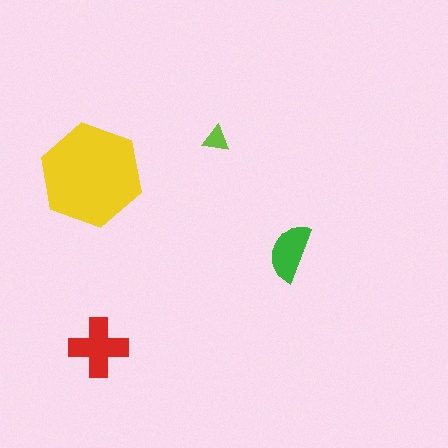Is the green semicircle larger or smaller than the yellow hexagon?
Smaller.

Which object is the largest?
The yellow hexagon.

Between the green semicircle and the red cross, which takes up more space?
The red cross.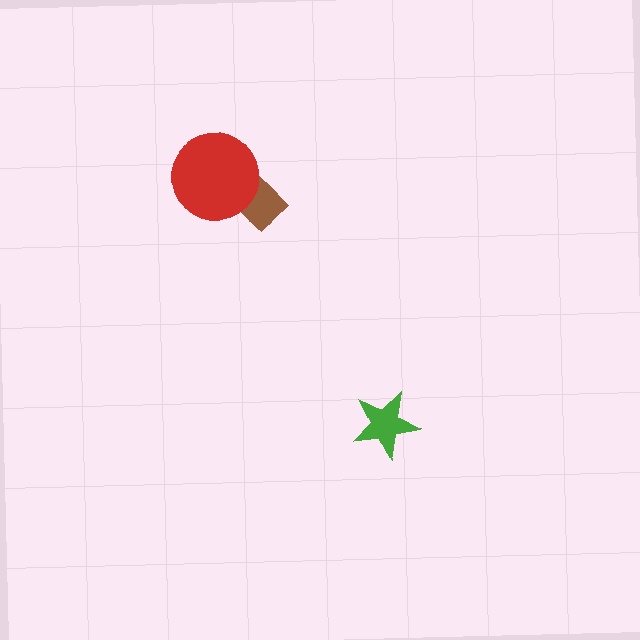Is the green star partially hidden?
No, no other shape covers it.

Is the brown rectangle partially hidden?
Yes, it is partially covered by another shape.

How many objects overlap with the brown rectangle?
1 object overlaps with the brown rectangle.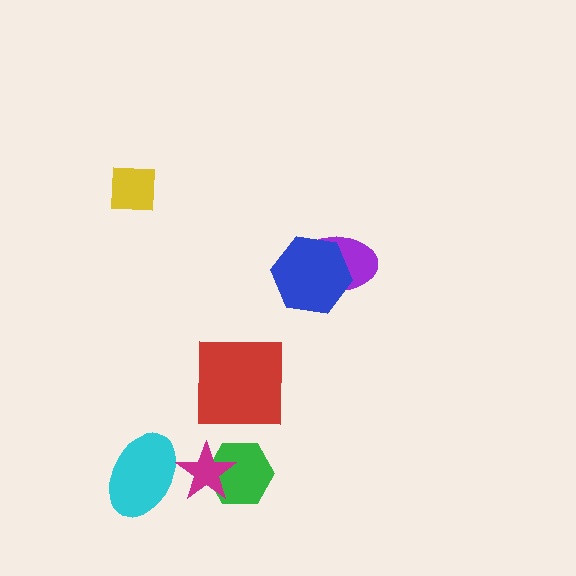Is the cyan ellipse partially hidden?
Yes, it is partially covered by another shape.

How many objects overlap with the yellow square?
0 objects overlap with the yellow square.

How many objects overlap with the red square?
0 objects overlap with the red square.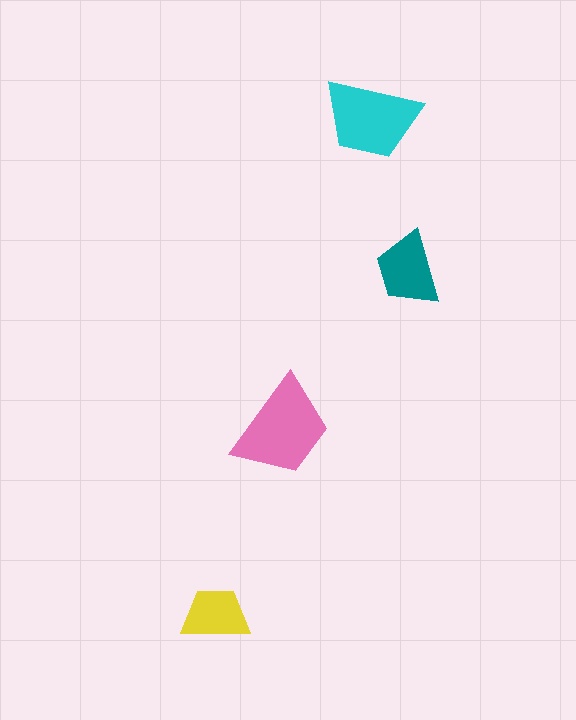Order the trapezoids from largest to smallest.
the pink one, the cyan one, the teal one, the yellow one.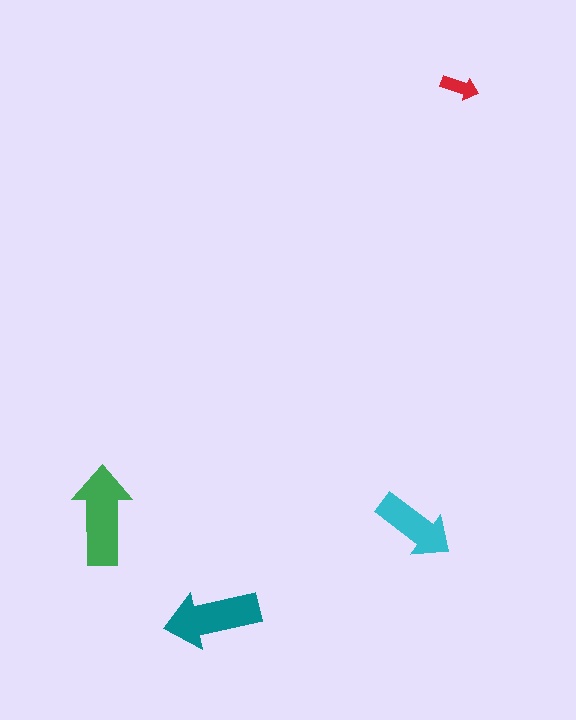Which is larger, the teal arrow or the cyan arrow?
The teal one.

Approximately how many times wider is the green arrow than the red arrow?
About 2.5 times wider.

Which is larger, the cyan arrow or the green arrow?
The green one.